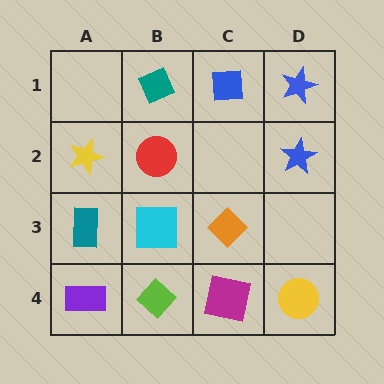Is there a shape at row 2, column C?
No, that cell is empty.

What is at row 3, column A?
A teal rectangle.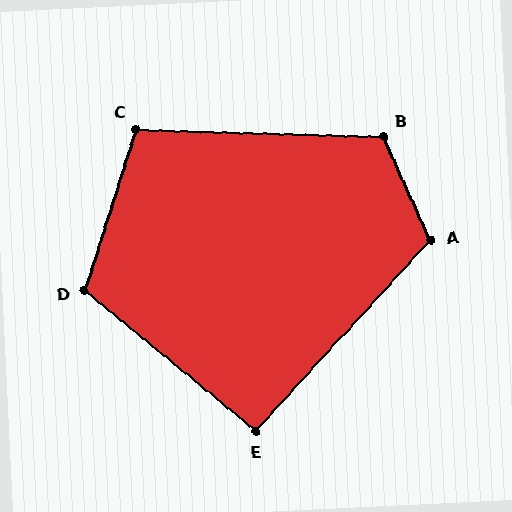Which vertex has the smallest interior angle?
E, at approximately 93 degrees.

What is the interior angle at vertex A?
Approximately 114 degrees (obtuse).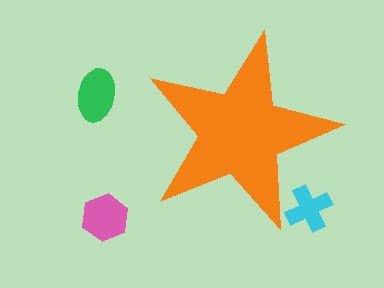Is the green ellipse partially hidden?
No, the green ellipse is fully visible.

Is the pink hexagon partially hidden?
No, the pink hexagon is fully visible.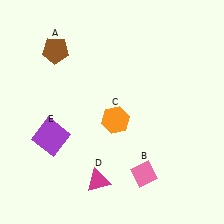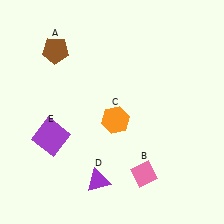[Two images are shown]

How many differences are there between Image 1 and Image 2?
There is 1 difference between the two images.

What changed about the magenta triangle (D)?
In Image 1, D is magenta. In Image 2, it changed to purple.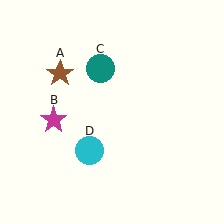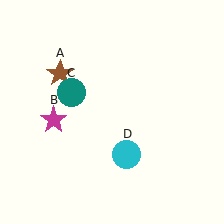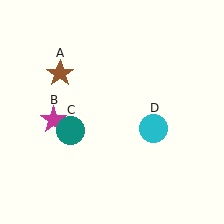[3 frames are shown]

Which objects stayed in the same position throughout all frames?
Brown star (object A) and magenta star (object B) remained stationary.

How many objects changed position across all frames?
2 objects changed position: teal circle (object C), cyan circle (object D).